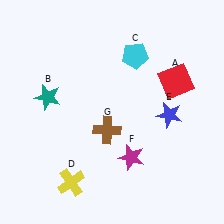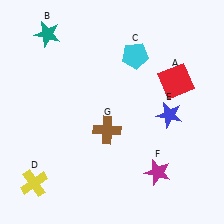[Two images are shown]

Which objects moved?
The objects that moved are: the teal star (B), the yellow cross (D), the magenta star (F).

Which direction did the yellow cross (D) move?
The yellow cross (D) moved left.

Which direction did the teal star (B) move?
The teal star (B) moved up.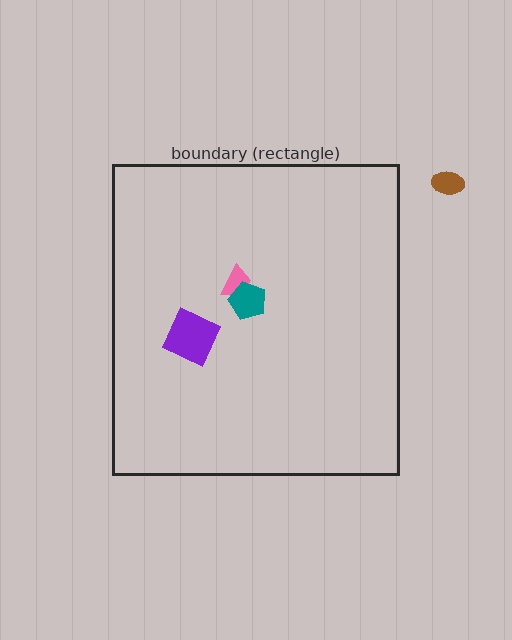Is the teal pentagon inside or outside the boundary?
Inside.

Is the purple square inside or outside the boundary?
Inside.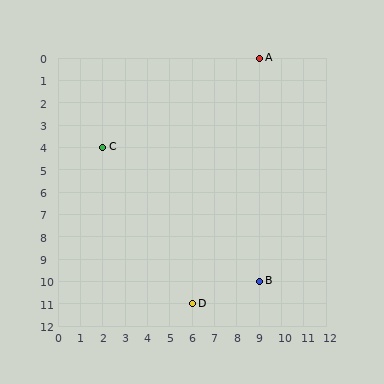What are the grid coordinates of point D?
Point D is at grid coordinates (6, 11).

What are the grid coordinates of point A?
Point A is at grid coordinates (9, 0).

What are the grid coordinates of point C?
Point C is at grid coordinates (2, 4).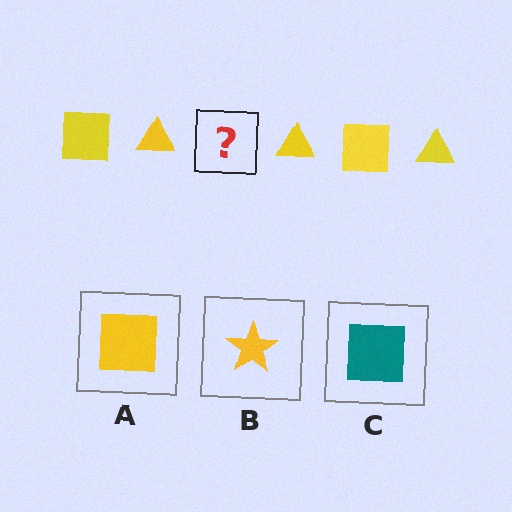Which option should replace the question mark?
Option A.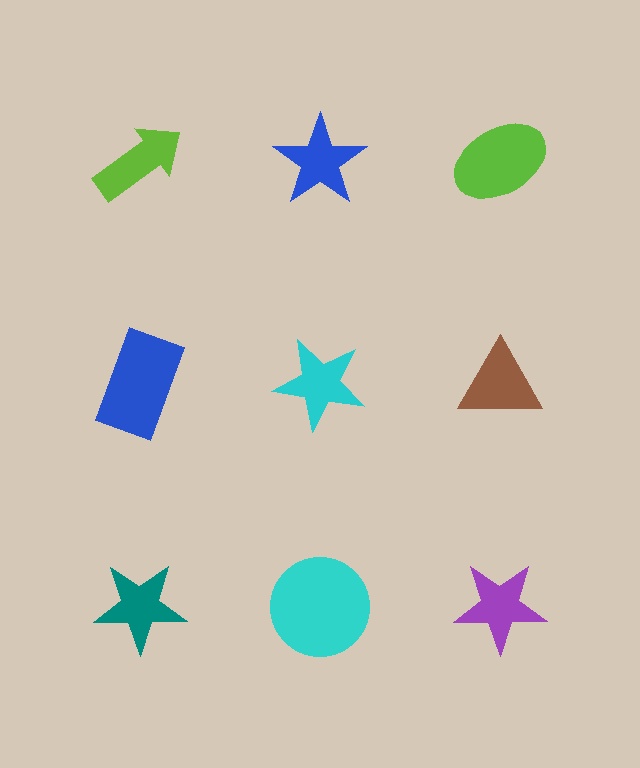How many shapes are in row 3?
3 shapes.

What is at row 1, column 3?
A lime ellipse.